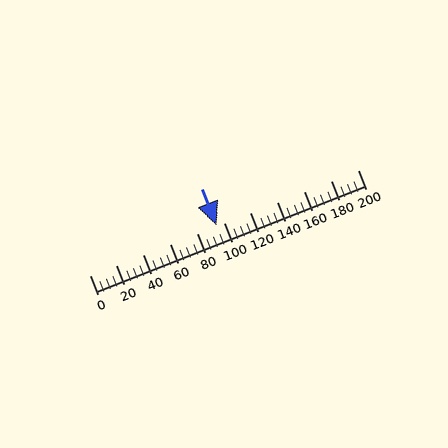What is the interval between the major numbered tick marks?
The major tick marks are spaced 20 units apart.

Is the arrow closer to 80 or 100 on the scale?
The arrow is closer to 100.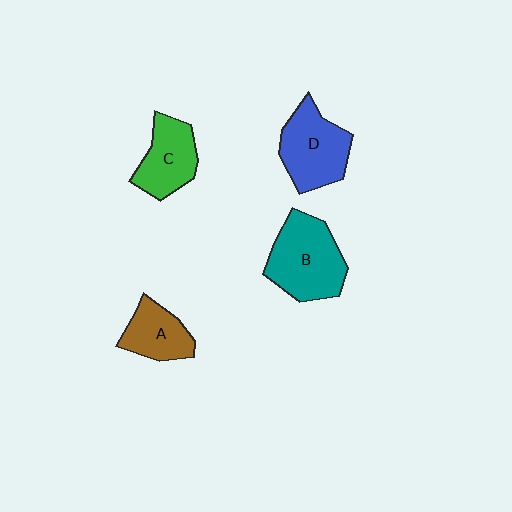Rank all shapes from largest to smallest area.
From largest to smallest: B (teal), D (blue), C (green), A (brown).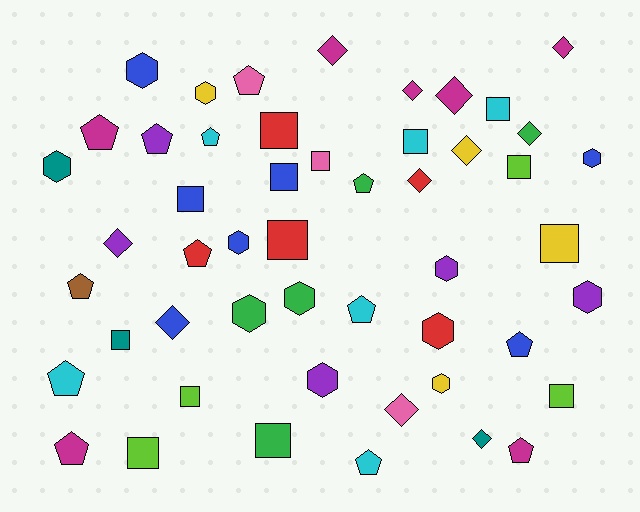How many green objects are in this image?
There are 5 green objects.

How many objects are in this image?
There are 50 objects.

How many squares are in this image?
There are 14 squares.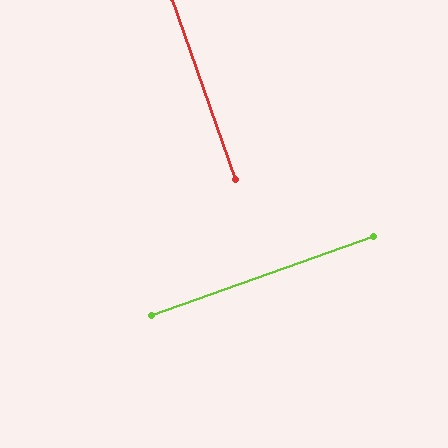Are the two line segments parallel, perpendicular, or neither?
Perpendicular — they meet at approximately 90°.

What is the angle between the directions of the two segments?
Approximately 90 degrees.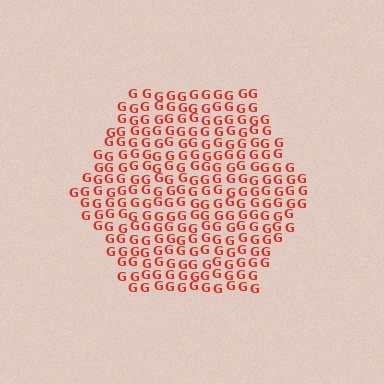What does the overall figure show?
The overall figure shows a hexagon.